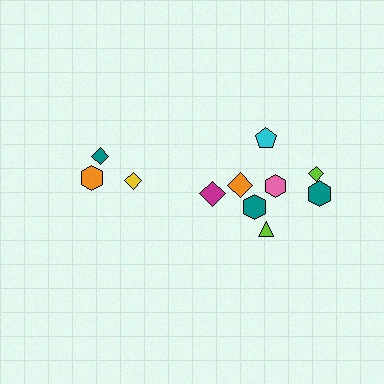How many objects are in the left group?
There are 3 objects.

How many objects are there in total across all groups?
There are 11 objects.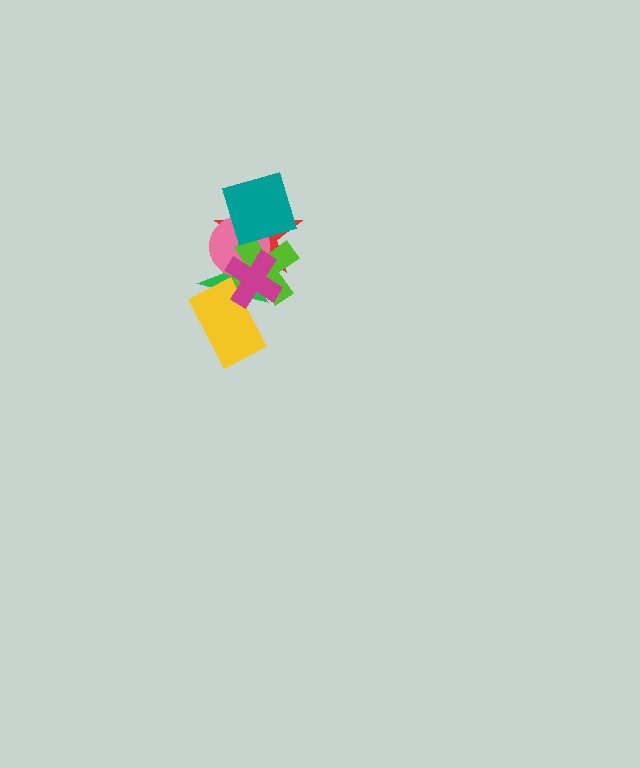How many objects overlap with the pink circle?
5 objects overlap with the pink circle.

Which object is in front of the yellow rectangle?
The magenta cross is in front of the yellow rectangle.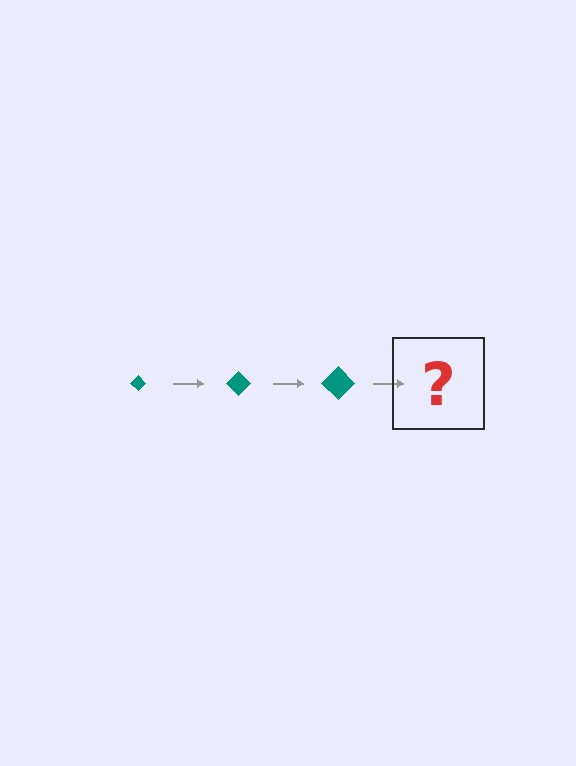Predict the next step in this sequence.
The next step is a teal diamond, larger than the previous one.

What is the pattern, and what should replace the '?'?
The pattern is that the diamond gets progressively larger each step. The '?' should be a teal diamond, larger than the previous one.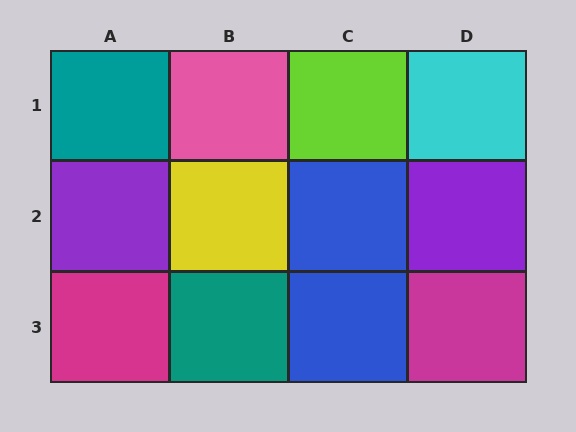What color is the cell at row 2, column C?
Blue.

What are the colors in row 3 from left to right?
Magenta, teal, blue, magenta.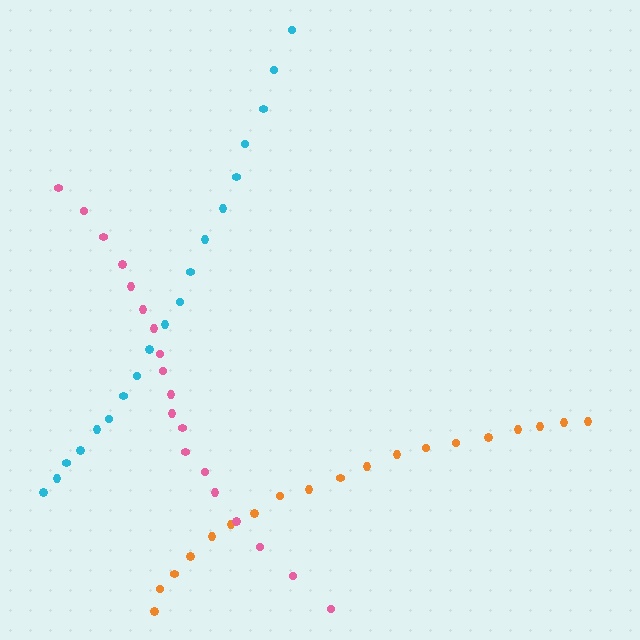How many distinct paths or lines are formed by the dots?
There are 3 distinct paths.